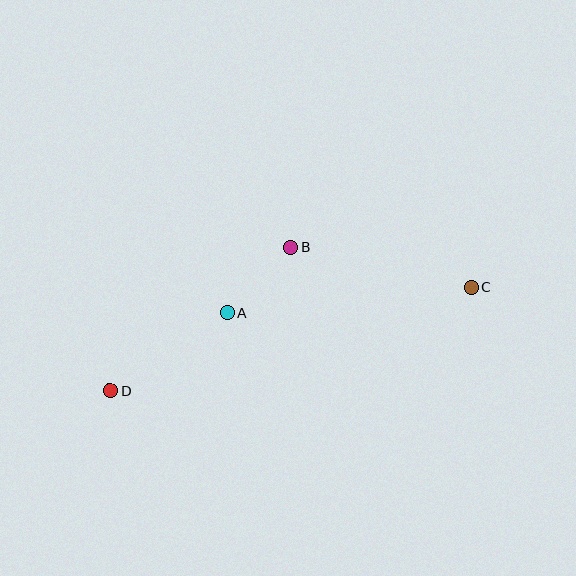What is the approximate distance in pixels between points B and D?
The distance between B and D is approximately 230 pixels.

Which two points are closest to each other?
Points A and B are closest to each other.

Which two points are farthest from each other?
Points C and D are farthest from each other.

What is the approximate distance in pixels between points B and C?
The distance between B and C is approximately 185 pixels.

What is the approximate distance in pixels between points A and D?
The distance between A and D is approximately 140 pixels.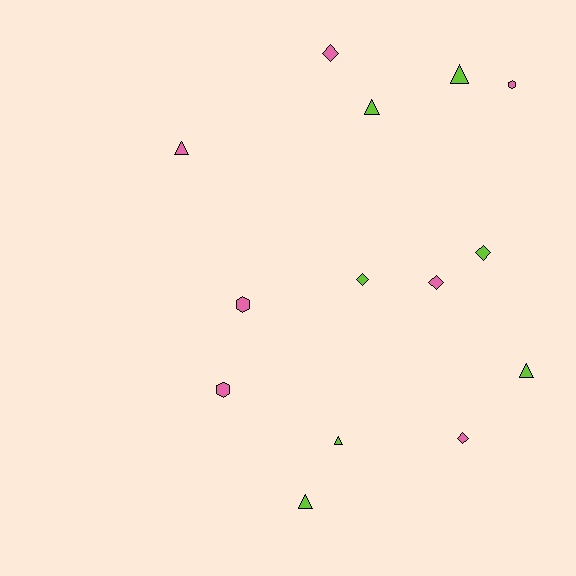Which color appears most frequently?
Lime, with 7 objects.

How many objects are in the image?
There are 14 objects.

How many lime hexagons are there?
There are no lime hexagons.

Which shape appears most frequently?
Triangle, with 6 objects.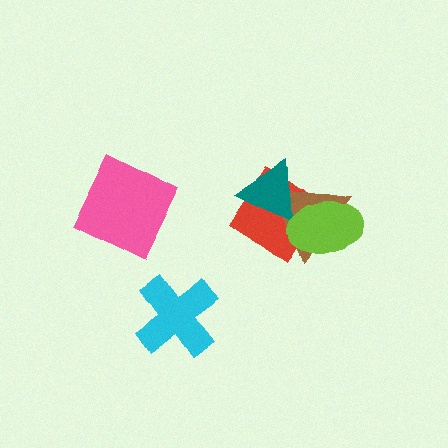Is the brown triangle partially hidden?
Yes, it is partially covered by another shape.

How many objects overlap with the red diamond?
3 objects overlap with the red diamond.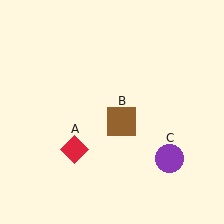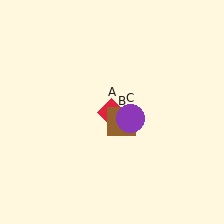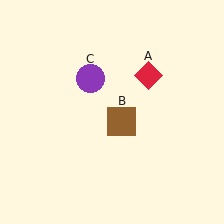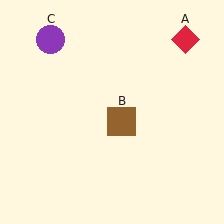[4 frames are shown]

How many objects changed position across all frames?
2 objects changed position: red diamond (object A), purple circle (object C).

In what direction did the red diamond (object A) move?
The red diamond (object A) moved up and to the right.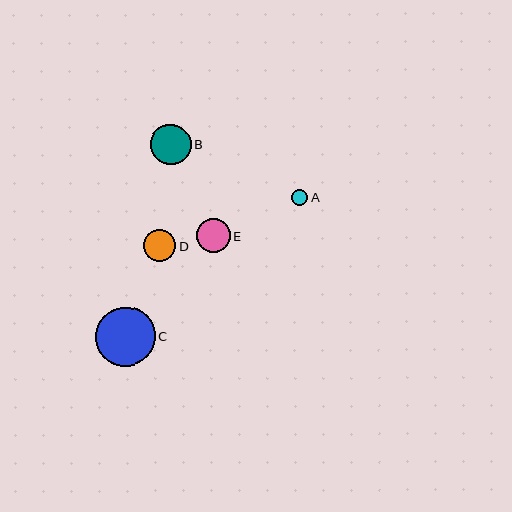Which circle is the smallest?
Circle A is the smallest with a size of approximately 16 pixels.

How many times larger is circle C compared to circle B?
Circle C is approximately 1.5 times the size of circle B.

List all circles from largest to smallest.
From largest to smallest: C, B, E, D, A.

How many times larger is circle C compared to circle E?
Circle C is approximately 1.8 times the size of circle E.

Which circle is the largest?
Circle C is the largest with a size of approximately 59 pixels.